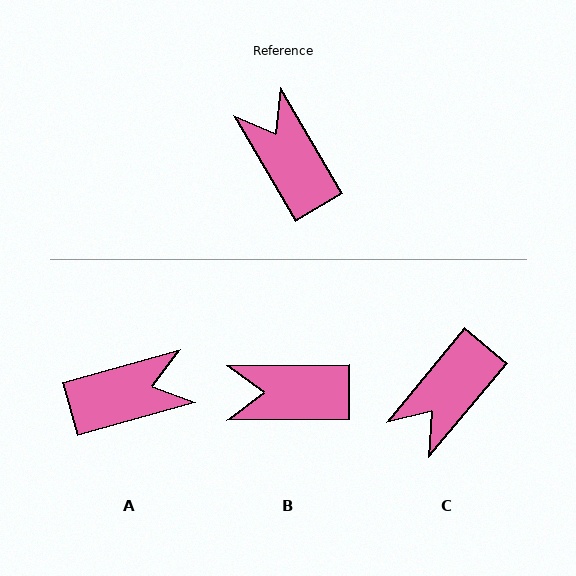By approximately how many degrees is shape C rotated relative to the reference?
Approximately 110 degrees counter-clockwise.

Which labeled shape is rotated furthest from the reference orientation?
C, about 110 degrees away.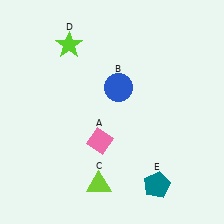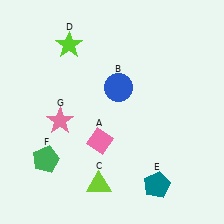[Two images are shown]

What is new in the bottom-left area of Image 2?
A pink star (G) was added in the bottom-left area of Image 2.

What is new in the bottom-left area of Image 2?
A green pentagon (F) was added in the bottom-left area of Image 2.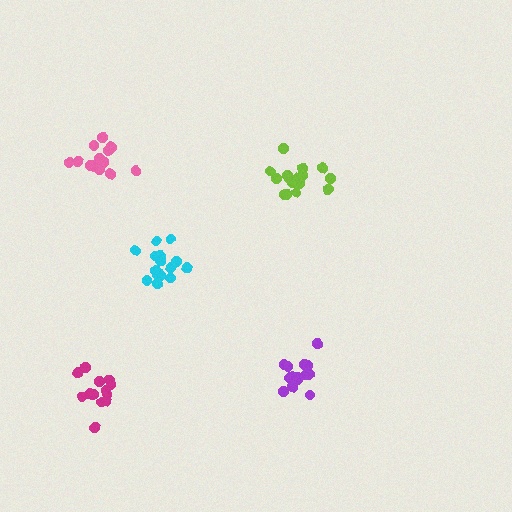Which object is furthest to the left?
The pink cluster is leftmost.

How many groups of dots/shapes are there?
There are 5 groups.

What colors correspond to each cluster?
The clusters are colored: purple, pink, lime, cyan, magenta.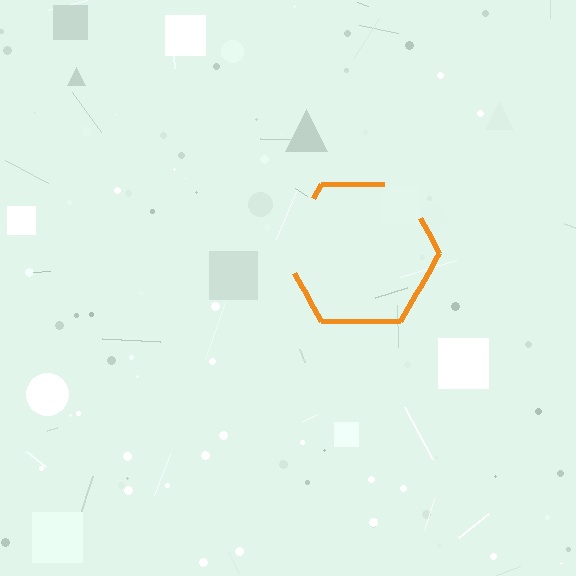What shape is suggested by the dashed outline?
The dashed outline suggests a hexagon.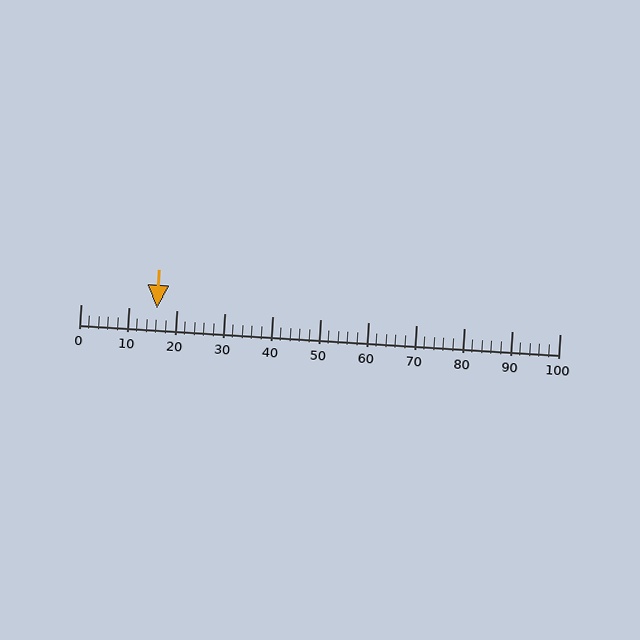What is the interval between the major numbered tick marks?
The major tick marks are spaced 10 units apart.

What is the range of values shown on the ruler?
The ruler shows values from 0 to 100.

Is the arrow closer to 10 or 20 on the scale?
The arrow is closer to 20.